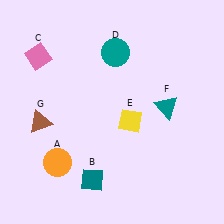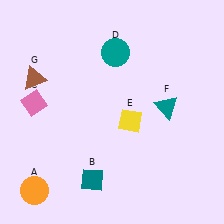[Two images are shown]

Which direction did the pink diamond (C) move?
The pink diamond (C) moved down.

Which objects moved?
The objects that moved are: the orange circle (A), the pink diamond (C), the brown triangle (G).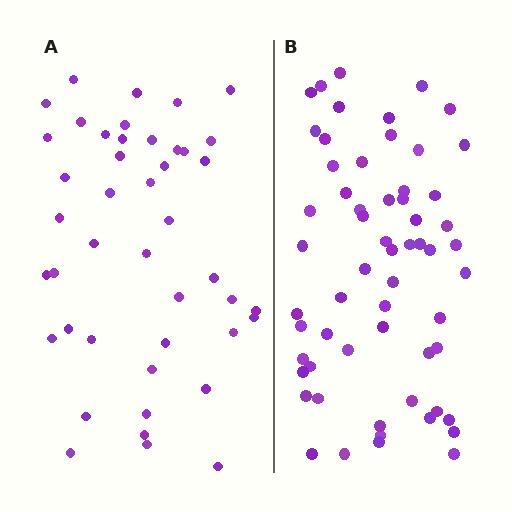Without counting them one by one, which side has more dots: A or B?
Region B (the right region) has more dots.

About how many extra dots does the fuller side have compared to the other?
Region B has approximately 15 more dots than region A.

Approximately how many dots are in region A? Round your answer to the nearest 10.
About 40 dots. (The exact count is 44, which rounds to 40.)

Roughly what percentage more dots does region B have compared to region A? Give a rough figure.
About 35% more.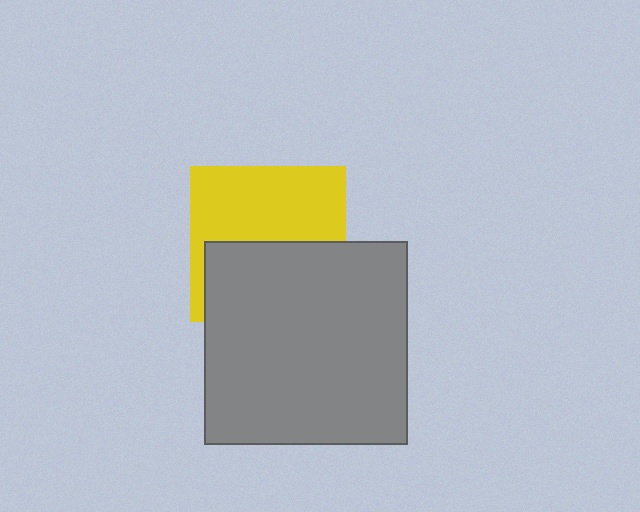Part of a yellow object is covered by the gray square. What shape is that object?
It is a square.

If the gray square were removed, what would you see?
You would see the complete yellow square.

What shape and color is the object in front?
The object in front is a gray square.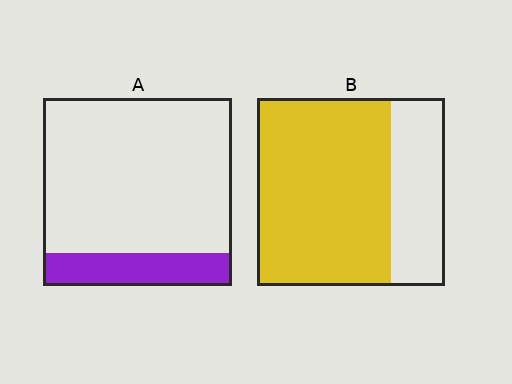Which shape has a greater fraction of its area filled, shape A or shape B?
Shape B.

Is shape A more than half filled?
No.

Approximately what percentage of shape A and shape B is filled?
A is approximately 20% and B is approximately 70%.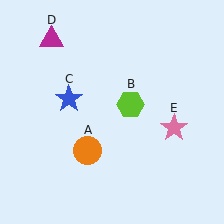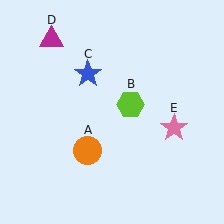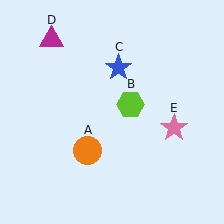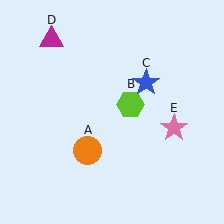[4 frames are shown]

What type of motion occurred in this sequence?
The blue star (object C) rotated clockwise around the center of the scene.